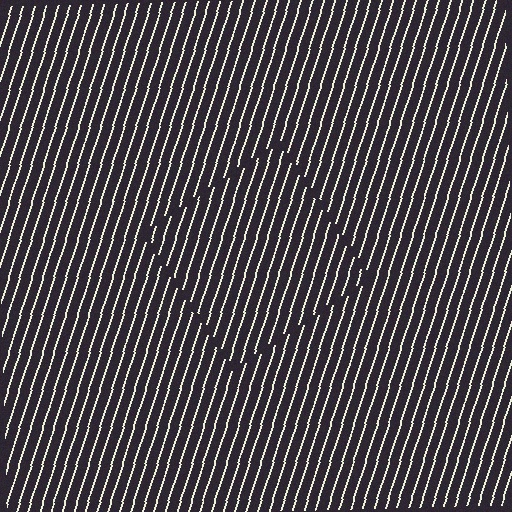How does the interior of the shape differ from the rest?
The interior of the shape contains the same grating, shifted by half a period — the contour is defined by the phase discontinuity where line-ends from the inner and outer gratings abut.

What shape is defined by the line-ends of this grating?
An illusory square. The interior of the shape contains the same grating, shifted by half a period — the contour is defined by the phase discontinuity where line-ends from the inner and outer gratings abut.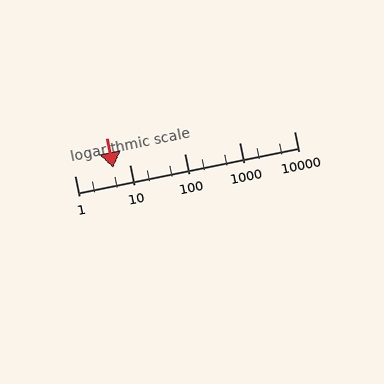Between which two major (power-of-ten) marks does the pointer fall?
The pointer is between 1 and 10.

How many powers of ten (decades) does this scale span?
The scale spans 4 decades, from 1 to 10000.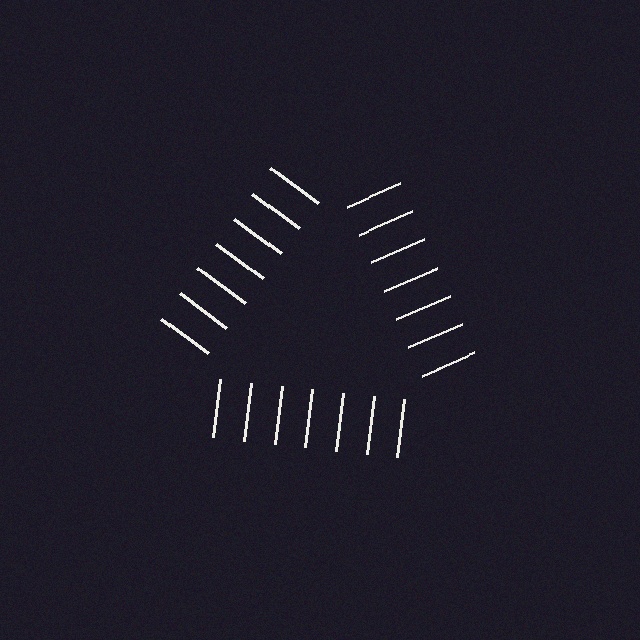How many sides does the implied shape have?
3 sides — the line-ends trace a triangle.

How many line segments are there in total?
21 — 7 along each of the 3 edges.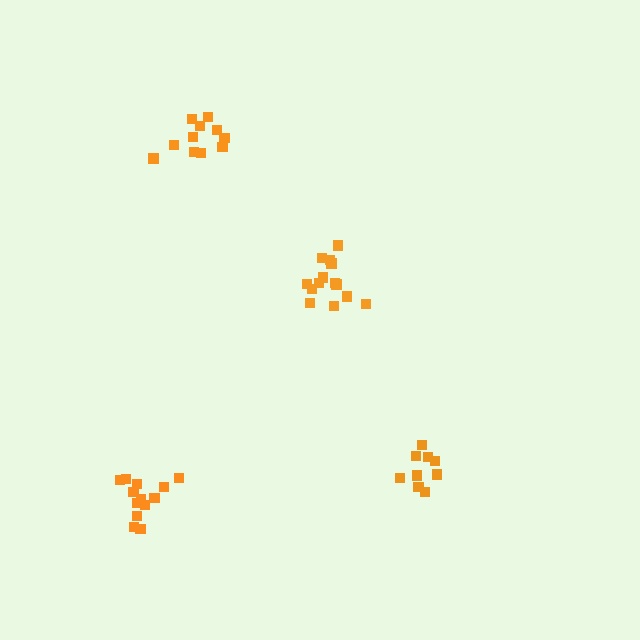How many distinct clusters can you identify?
There are 4 distinct clusters.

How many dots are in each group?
Group 1: 11 dots, Group 2: 9 dots, Group 3: 14 dots, Group 4: 13 dots (47 total).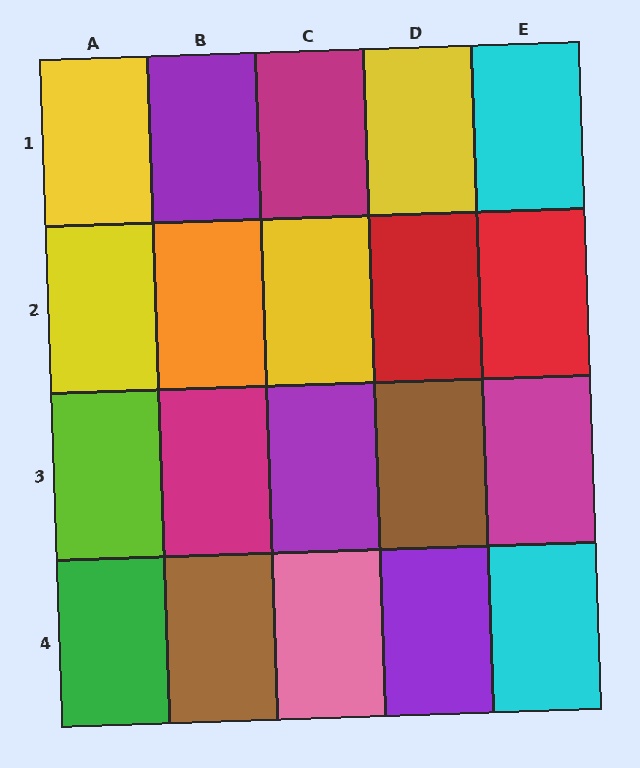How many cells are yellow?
4 cells are yellow.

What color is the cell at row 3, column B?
Magenta.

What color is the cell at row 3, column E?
Magenta.